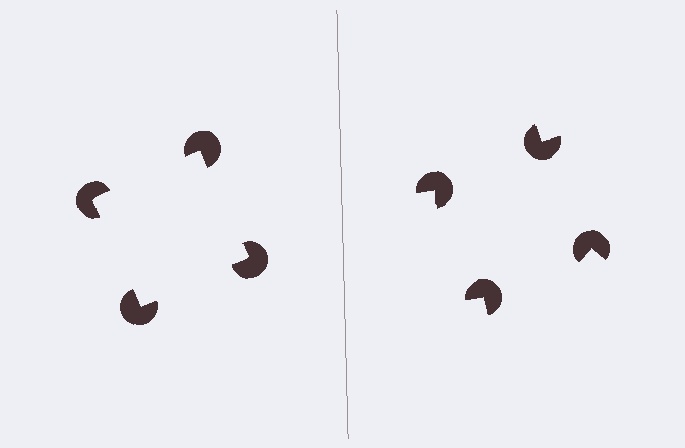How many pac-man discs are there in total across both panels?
8 — 4 on each side.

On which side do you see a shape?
An illusory square appears on the left side. On the right side the wedge cuts are rotated, so no coherent shape forms.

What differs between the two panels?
The pac-man discs are positioned identically on both sides; only the wedge orientations differ. On the left they align to a square; on the right they are misaligned.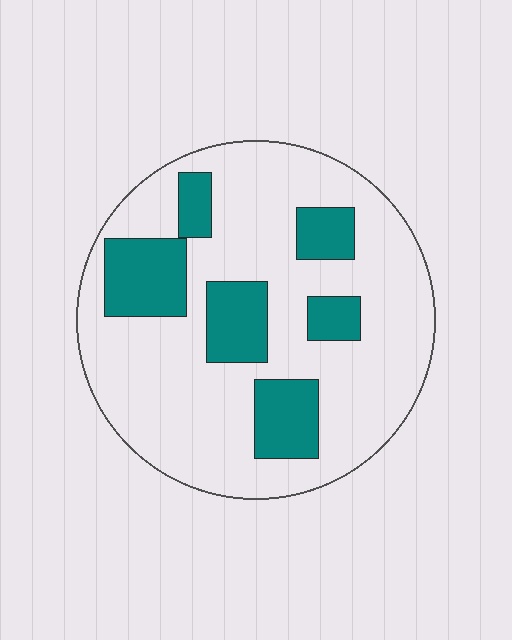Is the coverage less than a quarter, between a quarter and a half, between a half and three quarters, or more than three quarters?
Less than a quarter.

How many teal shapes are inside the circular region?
6.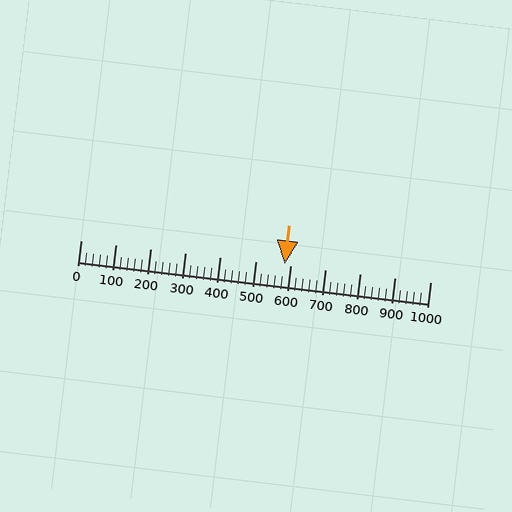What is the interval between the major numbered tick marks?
The major tick marks are spaced 100 units apart.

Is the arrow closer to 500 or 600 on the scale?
The arrow is closer to 600.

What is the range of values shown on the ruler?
The ruler shows values from 0 to 1000.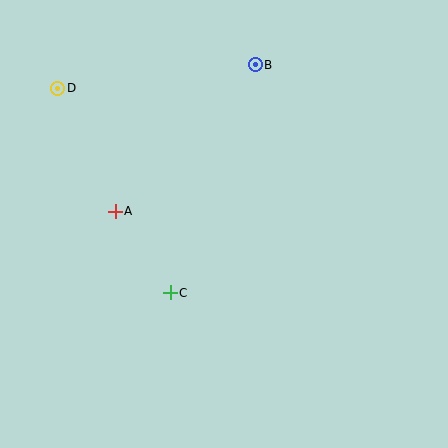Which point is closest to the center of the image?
Point C at (170, 293) is closest to the center.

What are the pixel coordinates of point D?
Point D is at (58, 88).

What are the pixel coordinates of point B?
Point B is at (255, 65).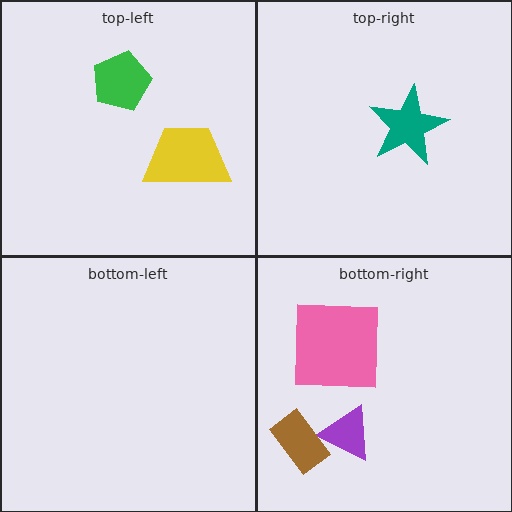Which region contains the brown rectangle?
The bottom-right region.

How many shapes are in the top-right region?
1.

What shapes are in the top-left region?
The green pentagon, the yellow trapezoid.